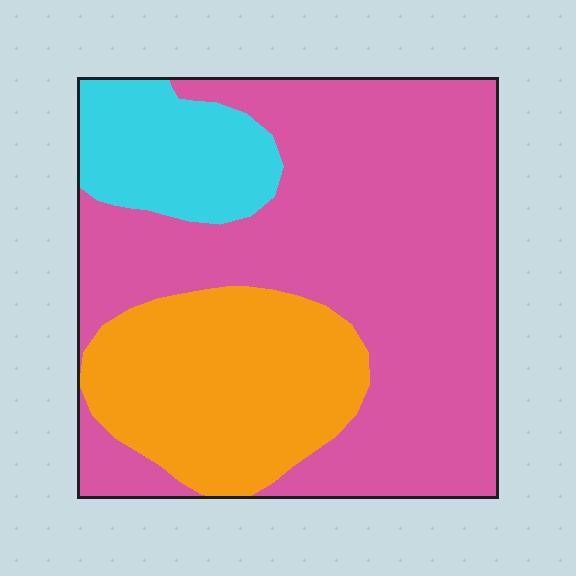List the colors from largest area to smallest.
From largest to smallest: pink, orange, cyan.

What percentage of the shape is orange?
Orange covers 25% of the shape.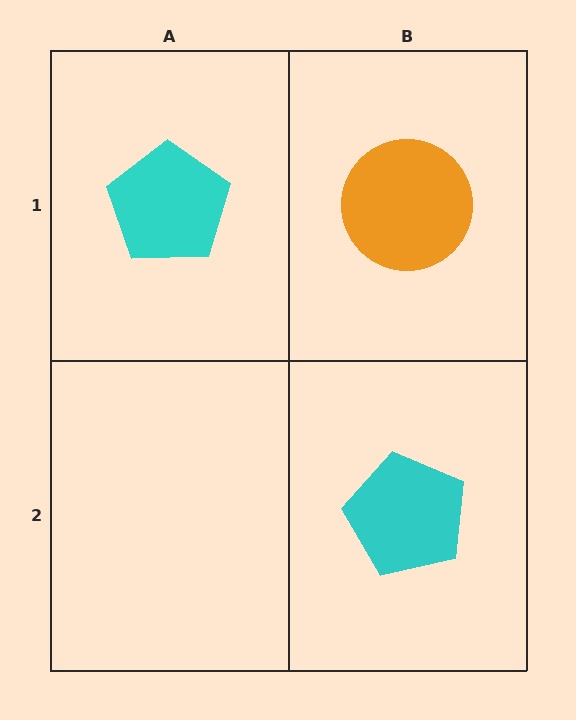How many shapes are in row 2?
1 shape.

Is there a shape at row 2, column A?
No, that cell is empty.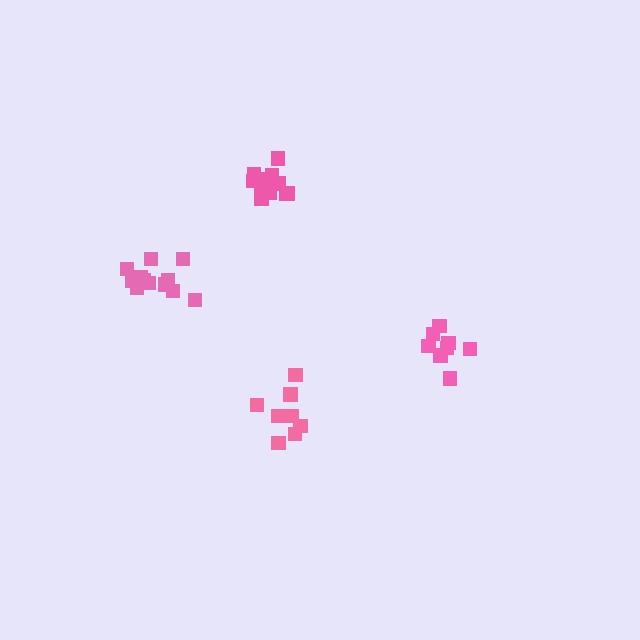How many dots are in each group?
Group 1: 8 dots, Group 2: 11 dots, Group 3: 8 dots, Group 4: 12 dots (39 total).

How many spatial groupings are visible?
There are 4 spatial groupings.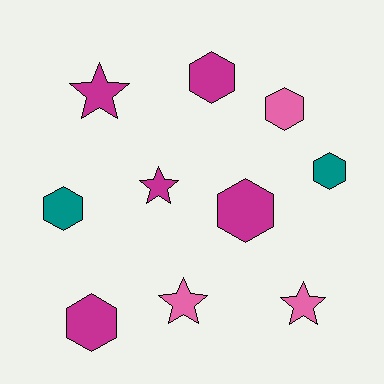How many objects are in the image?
There are 10 objects.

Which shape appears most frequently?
Hexagon, with 6 objects.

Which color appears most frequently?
Magenta, with 5 objects.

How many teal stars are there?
There are no teal stars.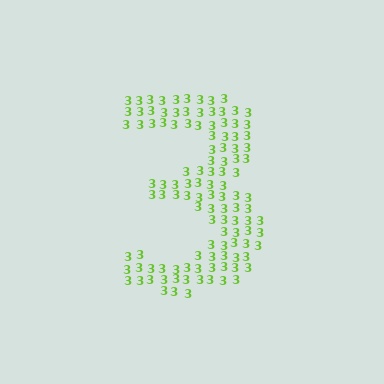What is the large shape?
The large shape is the digit 3.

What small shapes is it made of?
It is made of small digit 3's.